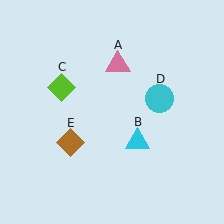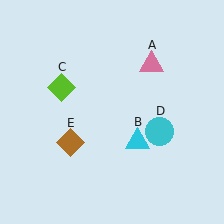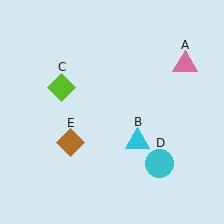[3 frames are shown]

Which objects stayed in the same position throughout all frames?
Cyan triangle (object B) and lime diamond (object C) and brown diamond (object E) remained stationary.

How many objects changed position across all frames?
2 objects changed position: pink triangle (object A), cyan circle (object D).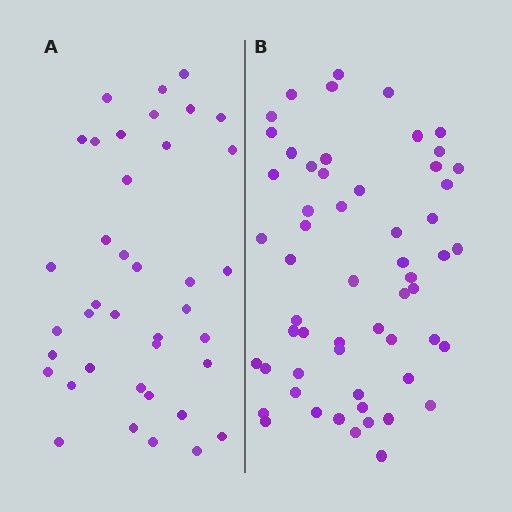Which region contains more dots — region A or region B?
Region B (the right region) has more dots.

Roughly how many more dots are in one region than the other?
Region B has approximately 20 more dots than region A.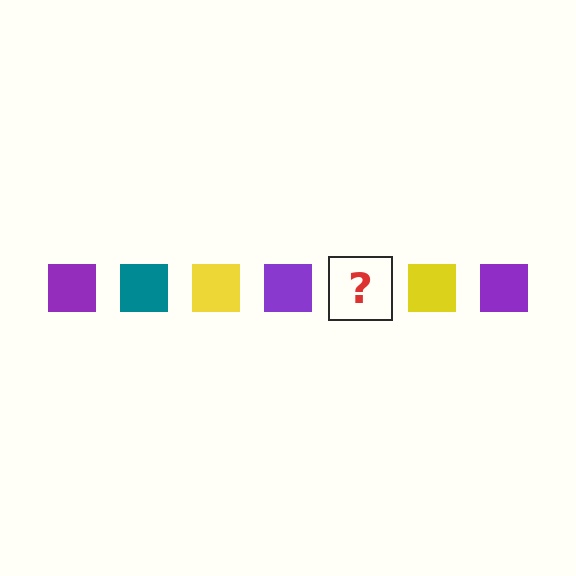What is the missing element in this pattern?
The missing element is a teal square.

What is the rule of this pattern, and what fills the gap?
The rule is that the pattern cycles through purple, teal, yellow squares. The gap should be filled with a teal square.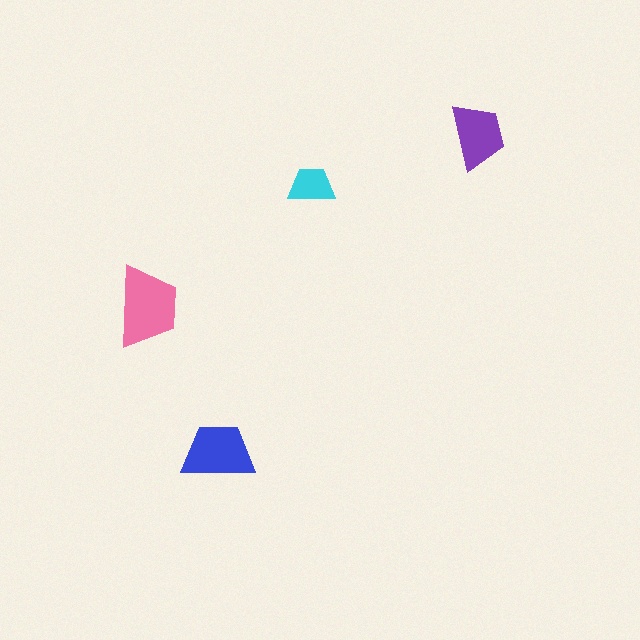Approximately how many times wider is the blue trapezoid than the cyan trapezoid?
About 1.5 times wider.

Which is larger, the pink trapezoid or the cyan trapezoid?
The pink one.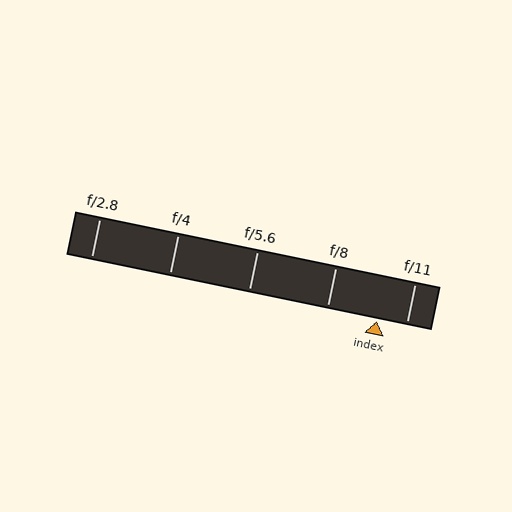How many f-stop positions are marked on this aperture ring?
There are 5 f-stop positions marked.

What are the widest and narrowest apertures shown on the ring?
The widest aperture shown is f/2.8 and the narrowest is f/11.